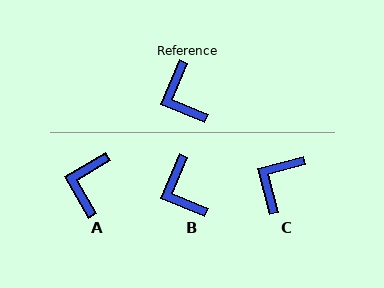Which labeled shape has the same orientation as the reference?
B.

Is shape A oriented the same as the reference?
No, it is off by about 37 degrees.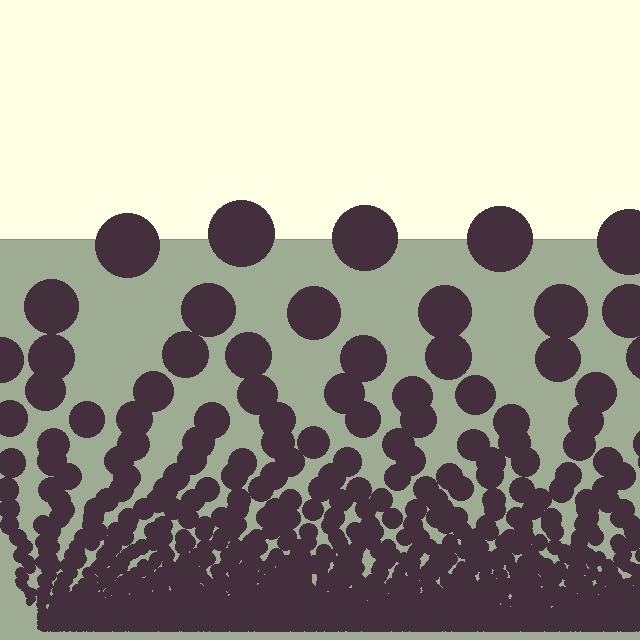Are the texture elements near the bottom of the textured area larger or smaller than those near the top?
Smaller. The gradient is inverted — elements near the bottom are smaller and denser.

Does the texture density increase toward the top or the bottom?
Density increases toward the bottom.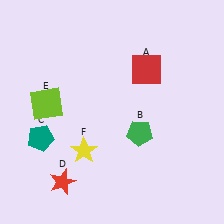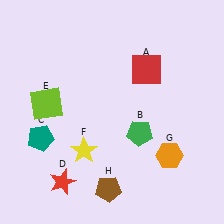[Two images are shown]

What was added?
An orange hexagon (G), a brown pentagon (H) were added in Image 2.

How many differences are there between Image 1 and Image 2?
There are 2 differences between the two images.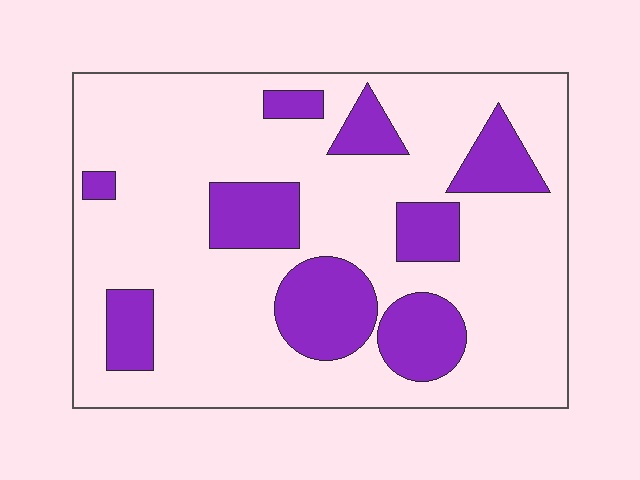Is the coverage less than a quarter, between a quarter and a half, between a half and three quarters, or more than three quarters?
Less than a quarter.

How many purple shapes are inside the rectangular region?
9.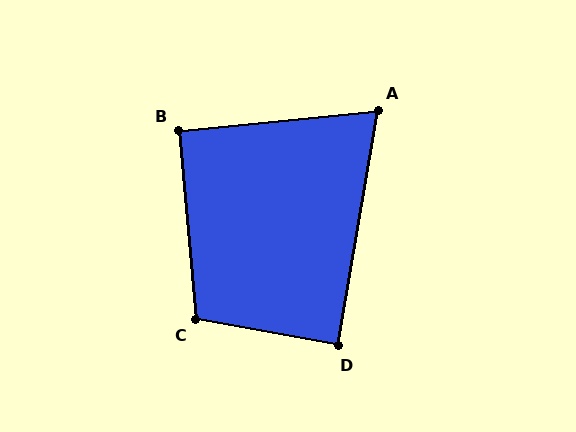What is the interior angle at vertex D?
Approximately 89 degrees (approximately right).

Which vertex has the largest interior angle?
C, at approximately 105 degrees.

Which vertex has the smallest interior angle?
A, at approximately 75 degrees.